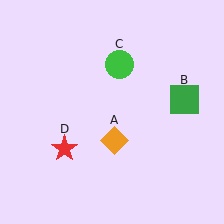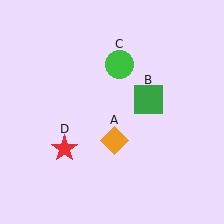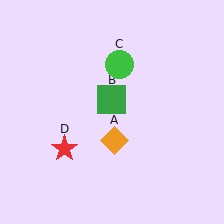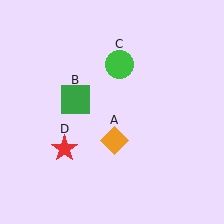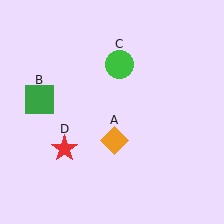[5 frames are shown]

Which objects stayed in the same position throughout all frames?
Orange diamond (object A) and green circle (object C) and red star (object D) remained stationary.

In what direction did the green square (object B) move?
The green square (object B) moved left.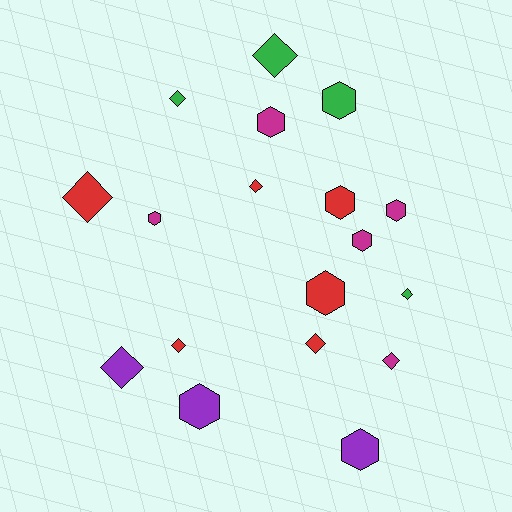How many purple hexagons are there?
There are 2 purple hexagons.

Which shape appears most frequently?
Hexagon, with 9 objects.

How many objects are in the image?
There are 18 objects.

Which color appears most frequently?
Red, with 6 objects.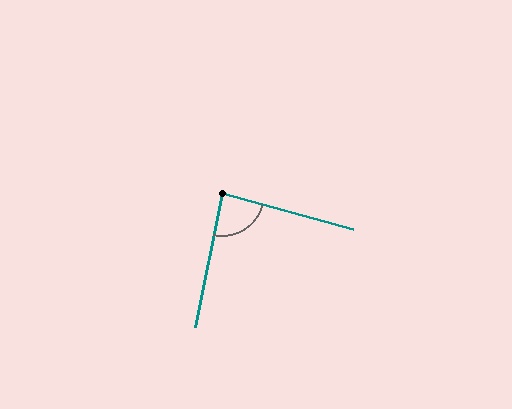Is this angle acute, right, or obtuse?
It is approximately a right angle.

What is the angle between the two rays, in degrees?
Approximately 86 degrees.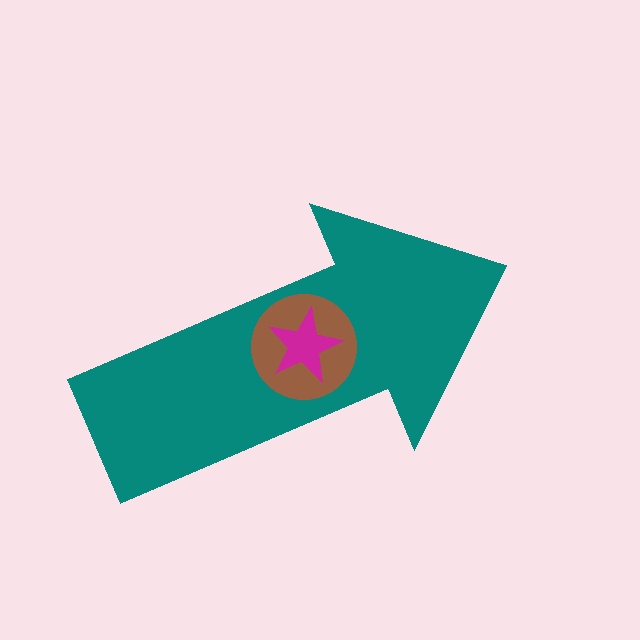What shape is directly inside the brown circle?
The magenta star.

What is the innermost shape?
The magenta star.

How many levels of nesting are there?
3.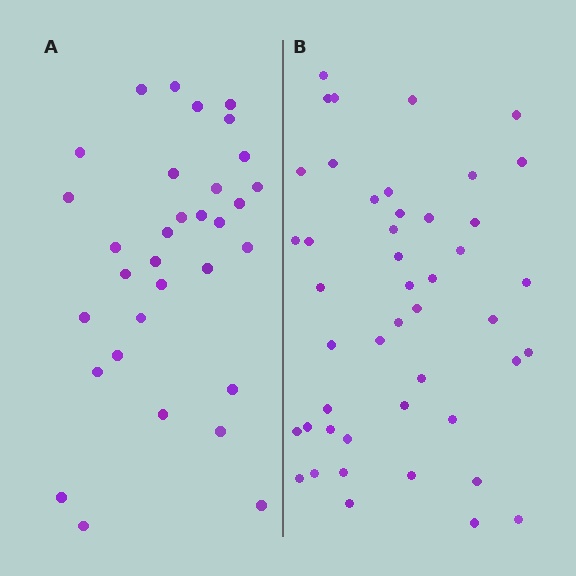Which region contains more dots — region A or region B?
Region B (the right region) has more dots.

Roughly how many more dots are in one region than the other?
Region B has approximately 15 more dots than region A.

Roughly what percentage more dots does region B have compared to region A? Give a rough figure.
About 45% more.